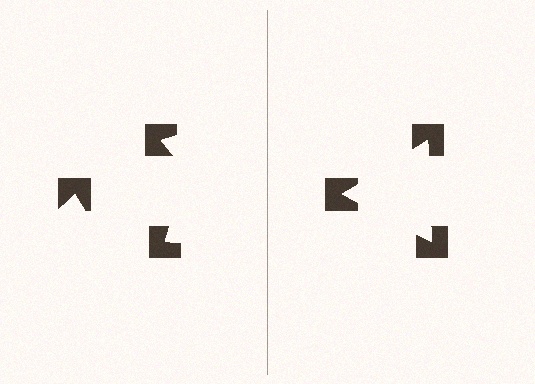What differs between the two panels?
The notched squares are positioned identically on both sides; only the wedge orientations differ. On the right they align to a triangle; on the left they are misaligned.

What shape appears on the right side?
An illusory triangle.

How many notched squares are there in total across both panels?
6 — 3 on each side.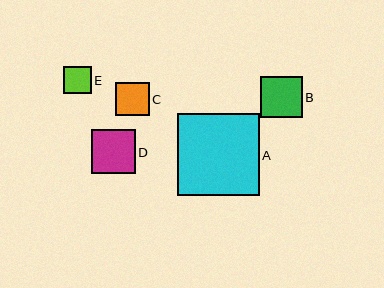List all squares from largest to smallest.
From largest to smallest: A, D, B, C, E.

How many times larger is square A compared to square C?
Square A is approximately 2.5 times the size of square C.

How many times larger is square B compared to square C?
Square B is approximately 1.3 times the size of square C.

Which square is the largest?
Square A is the largest with a size of approximately 82 pixels.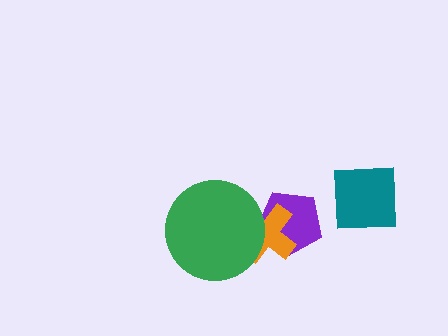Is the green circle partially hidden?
No, no other shape covers it.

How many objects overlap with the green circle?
2 objects overlap with the green circle.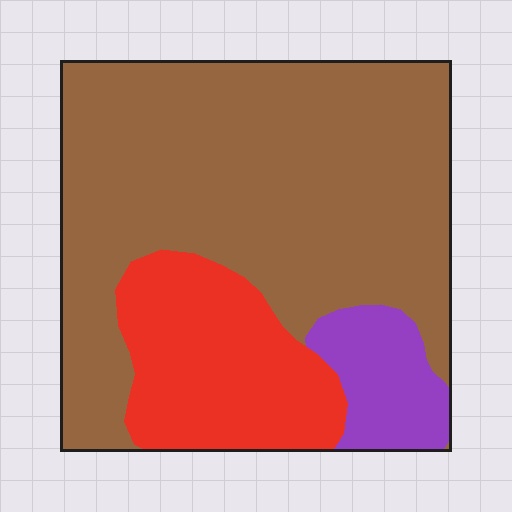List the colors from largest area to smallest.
From largest to smallest: brown, red, purple.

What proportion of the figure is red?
Red covers about 25% of the figure.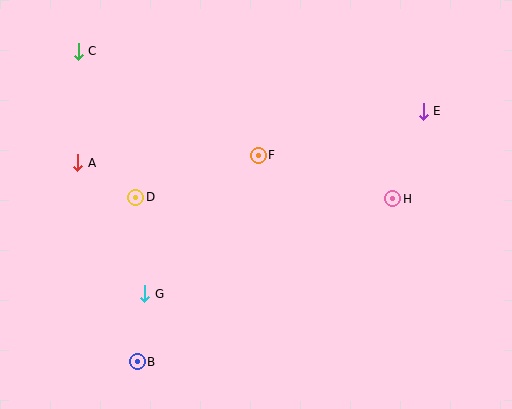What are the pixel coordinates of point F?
Point F is at (258, 155).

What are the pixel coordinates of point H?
Point H is at (393, 199).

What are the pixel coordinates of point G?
Point G is at (145, 294).